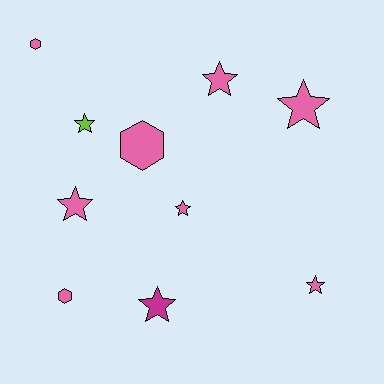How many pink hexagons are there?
There are 3 pink hexagons.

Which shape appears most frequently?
Star, with 7 objects.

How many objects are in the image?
There are 10 objects.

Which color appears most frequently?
Pink, with 8 objects.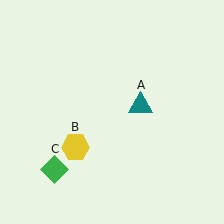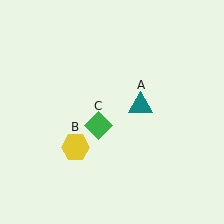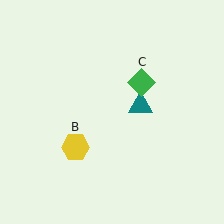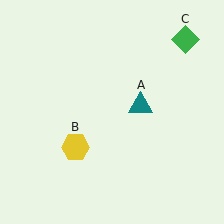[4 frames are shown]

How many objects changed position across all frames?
1 object changed position: green diamond (object C).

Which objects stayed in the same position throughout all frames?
Teal triangle (object A) and yellow hexagon (object B) remained stationary.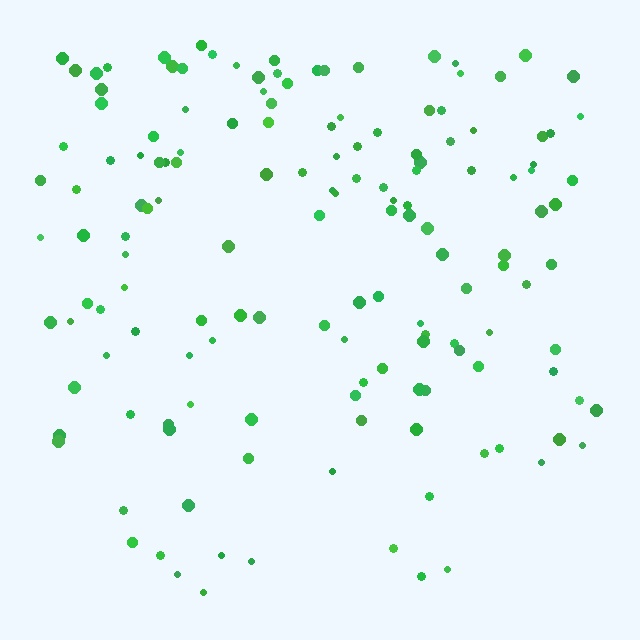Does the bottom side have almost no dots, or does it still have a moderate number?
Still a moderate number, just noticeably fewer than the top.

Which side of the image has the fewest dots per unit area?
The bottom.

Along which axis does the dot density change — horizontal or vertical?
Vertical.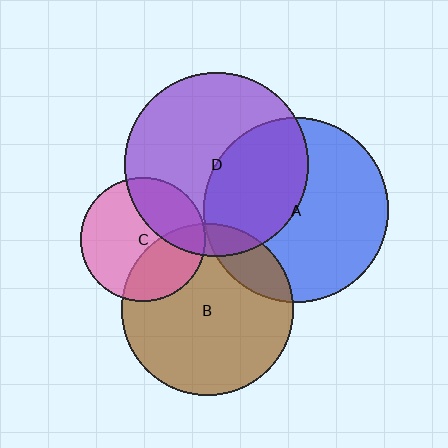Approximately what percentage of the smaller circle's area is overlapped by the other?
Approximately 40%.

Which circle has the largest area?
Circle A (blue).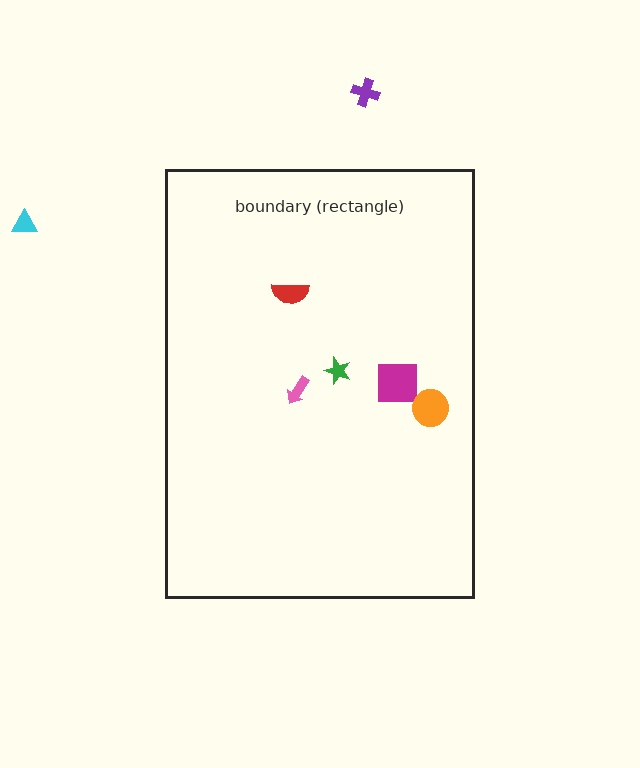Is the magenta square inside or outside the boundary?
Inside.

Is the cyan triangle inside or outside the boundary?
Outside.